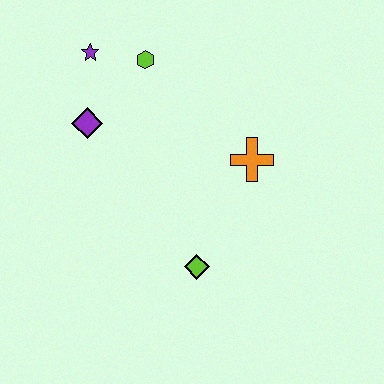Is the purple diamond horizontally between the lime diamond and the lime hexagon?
No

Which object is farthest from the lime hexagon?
The lime diamond is farthest from the lime hexagon.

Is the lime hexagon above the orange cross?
Yes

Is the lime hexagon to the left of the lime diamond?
Yes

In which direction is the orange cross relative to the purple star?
The orange cross is to the right of the purple star.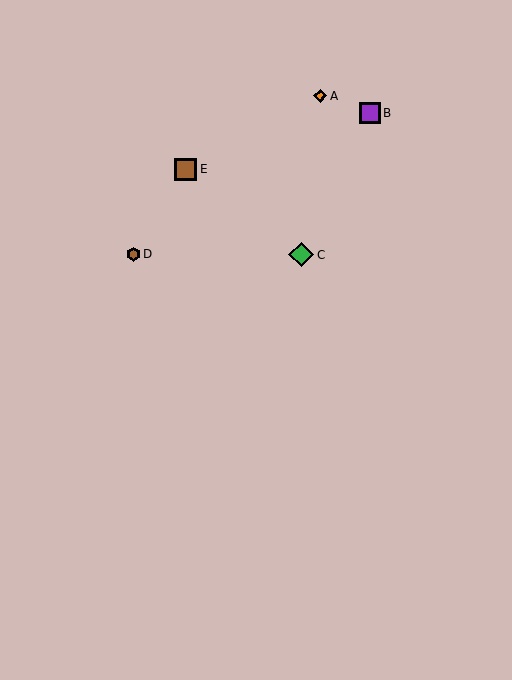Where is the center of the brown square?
The center of the brown square is at (185, 169).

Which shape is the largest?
The green diamond (labeled C) is the largest.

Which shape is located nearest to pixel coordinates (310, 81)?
The orange diamond (labeled A) at (320, 96) is nearest to that location.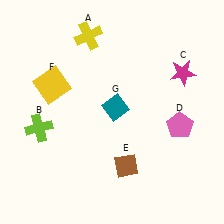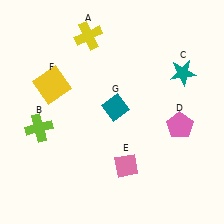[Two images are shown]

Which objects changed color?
C changed from magenta to teal. E changed from brown to pink.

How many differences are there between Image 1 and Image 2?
There are 2 differences between the two images.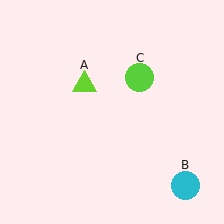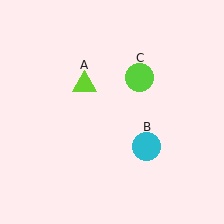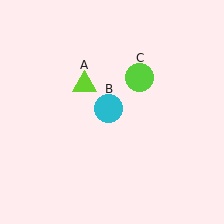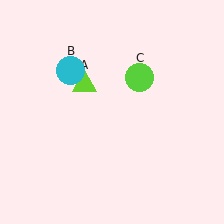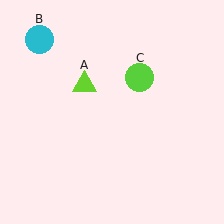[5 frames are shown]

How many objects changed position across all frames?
1 object changed position: cyan circle (object B).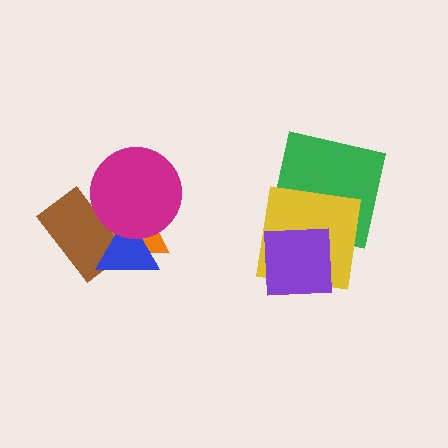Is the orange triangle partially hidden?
Yes, it is partially covered by another shape.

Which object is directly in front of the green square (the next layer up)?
The yellow square is directly in front of the green square.